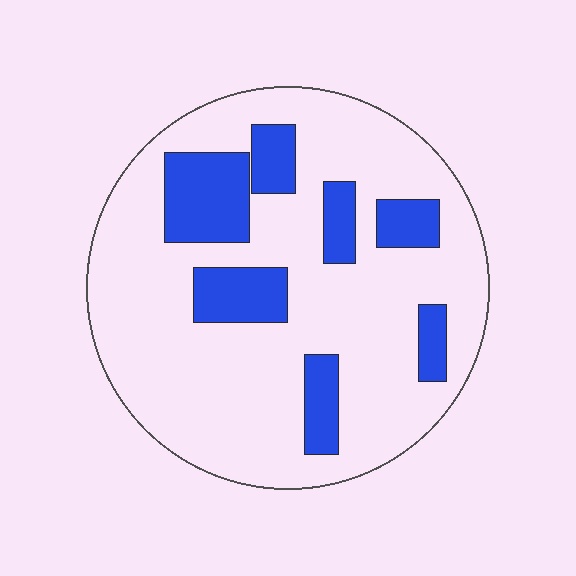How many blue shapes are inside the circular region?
7.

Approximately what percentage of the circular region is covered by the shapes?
Approximately 20%.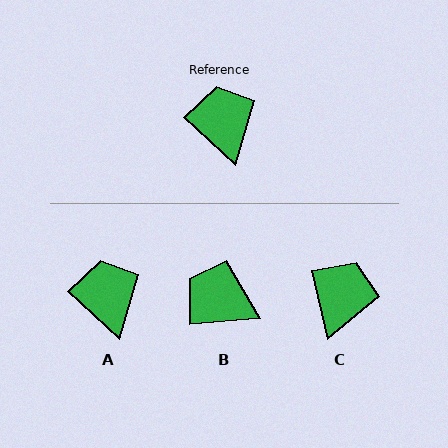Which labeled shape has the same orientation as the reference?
A.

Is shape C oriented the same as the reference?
No, it is off by about 34 degrees.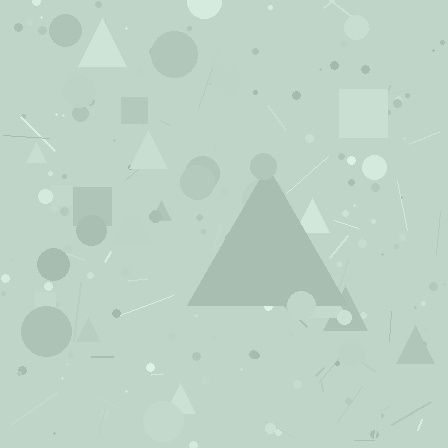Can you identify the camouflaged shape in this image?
The camouflaged shape is a triangle.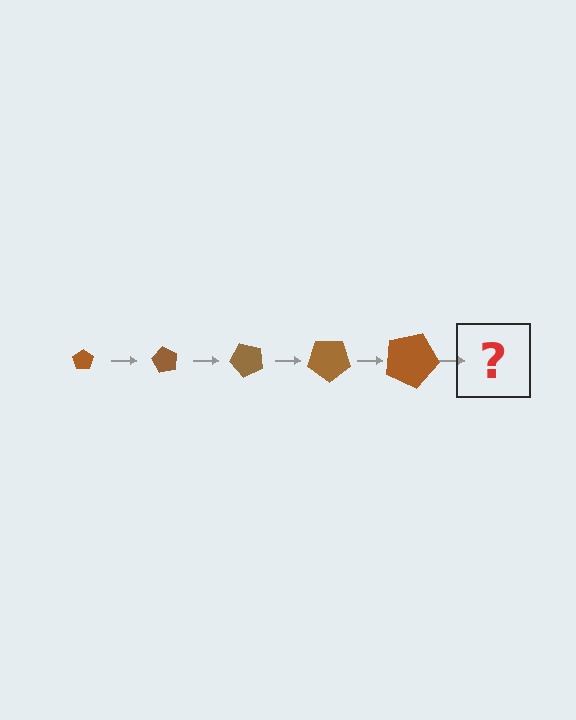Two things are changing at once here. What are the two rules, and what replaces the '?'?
The two rules are that the pentagon grows larger each step and it rotates 60 degrees each step. The '?' should be a pentagon, larger than the previous one and rotated 300 degrees from the start.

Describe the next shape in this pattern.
It should be a pentagon, larger than the previous one and rotated 300 degrees from the start.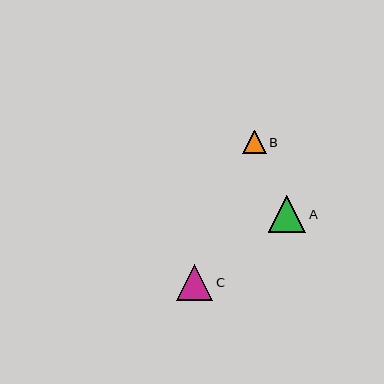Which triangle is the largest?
Triangle A is the largest with a size of approximately 37 pixels.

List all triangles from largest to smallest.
From largest to smallest: A, C, B.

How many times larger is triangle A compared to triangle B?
Triangle A is approximately 1.6 times the size of triangle B.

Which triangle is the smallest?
Triangle B is the smallest with a size of approximately 24 pixels.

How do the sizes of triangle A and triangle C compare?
Triangle A and triangle C are approximately the same size.